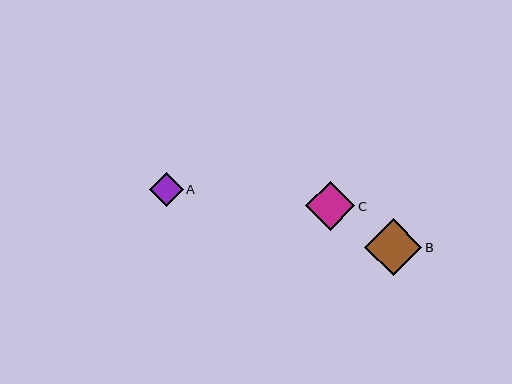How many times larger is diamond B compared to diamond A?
Diamond B is approximately 1.7 times the size of diamond A.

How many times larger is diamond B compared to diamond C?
Diamond B is approximately 1.2 times the size of diamond C.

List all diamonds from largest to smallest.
From largest to smallest: B, C, A.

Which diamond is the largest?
Diamond B is the largest with a size of approximately 57 pixels.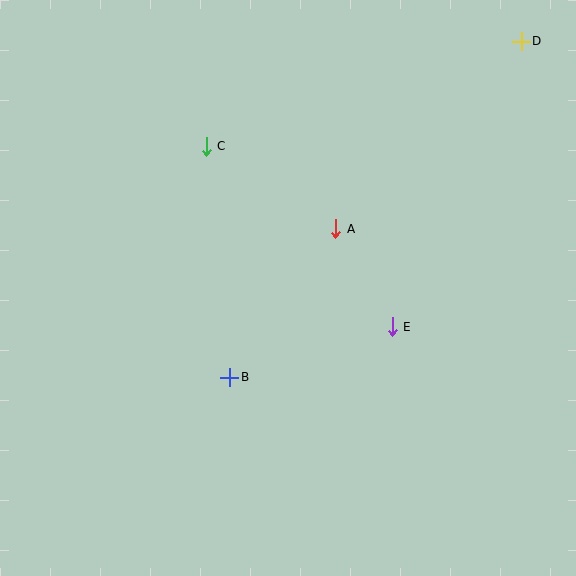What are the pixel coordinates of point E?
Point E is at (392, 327).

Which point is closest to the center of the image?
Point A at (336, 229) is closest to the center.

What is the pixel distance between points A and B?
The distance between A and B is 182 pixels.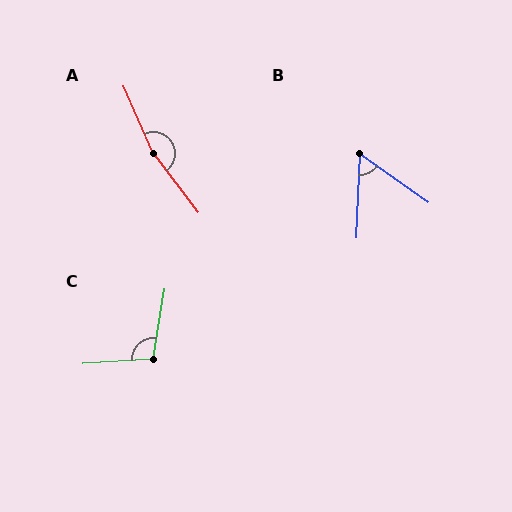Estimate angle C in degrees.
Approximately 103 degrees.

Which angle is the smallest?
B, at approximately 57 degrees.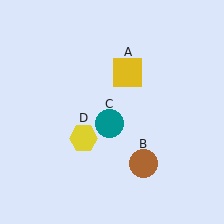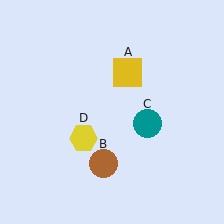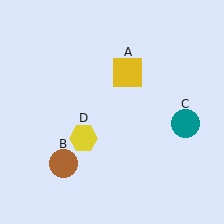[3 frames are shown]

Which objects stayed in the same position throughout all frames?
Yellow square (object A) and yellow hexagon (object D) remained stationary.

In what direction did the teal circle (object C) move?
The teal circle (object C) moved right.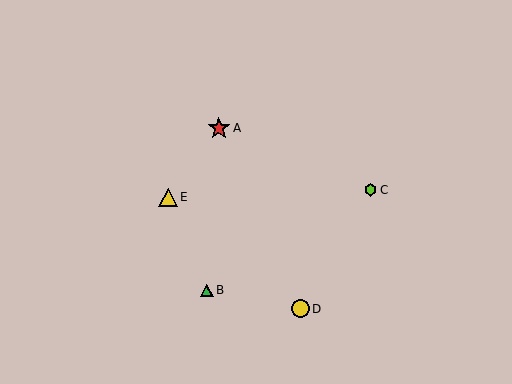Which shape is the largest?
The red star (labeled A) is the largest.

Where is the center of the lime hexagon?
The center of the lime hexagon is at (371, 190).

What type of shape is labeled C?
Shape C is a lime hexagon.